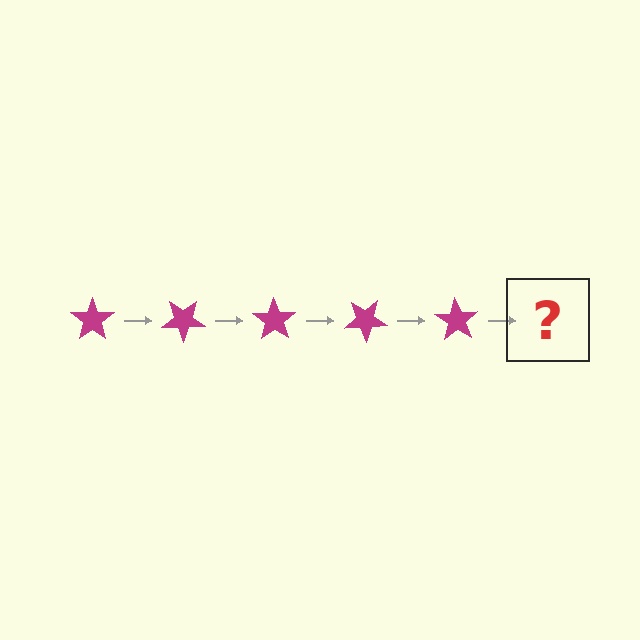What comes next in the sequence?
The next element should be a magenta star rotated 175 degrees.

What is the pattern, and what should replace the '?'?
The pattern is that the star rotates 35 degrees each step. The '?' should be a magenta star rotated 175 degrees.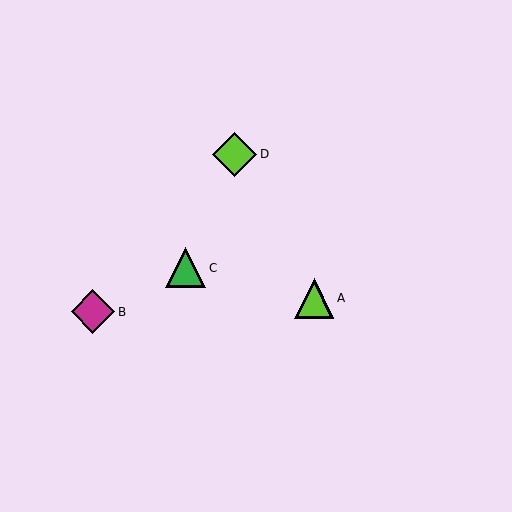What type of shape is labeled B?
Shape B is a magenta diamond.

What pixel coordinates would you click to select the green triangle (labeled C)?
Click at (186, 268) to select the green triangle C.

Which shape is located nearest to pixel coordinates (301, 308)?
The lime triangle (labeled A) at (314, 298) is nearest to that location.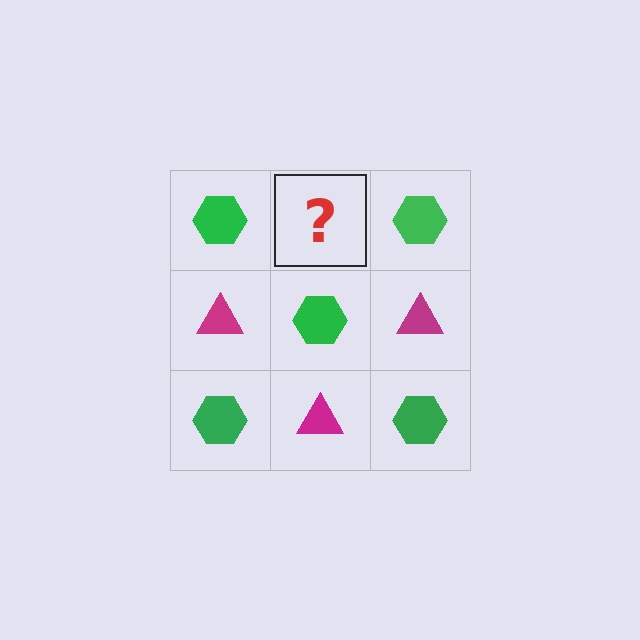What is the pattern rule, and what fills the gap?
The rule is that it alternates green hexagon and magenta triangle in a checkerboard pattern. The gap should be filled with a magenta triangle.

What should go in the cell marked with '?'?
The missing cell should contain a magenta triangle.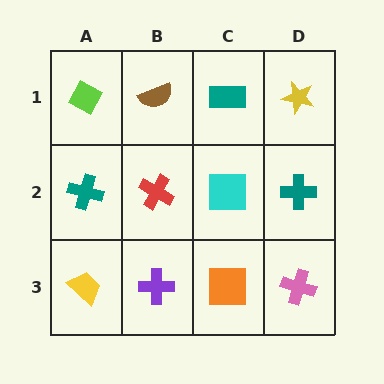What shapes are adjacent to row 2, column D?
A yellow star (row 1, column D), a pink cross (row 3, column D), a cyan square (row 2, column C).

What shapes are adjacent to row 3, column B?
A red cross (row 2, column B), a yellow trapezoid (row 3, column A), an orange square (row 3, column C).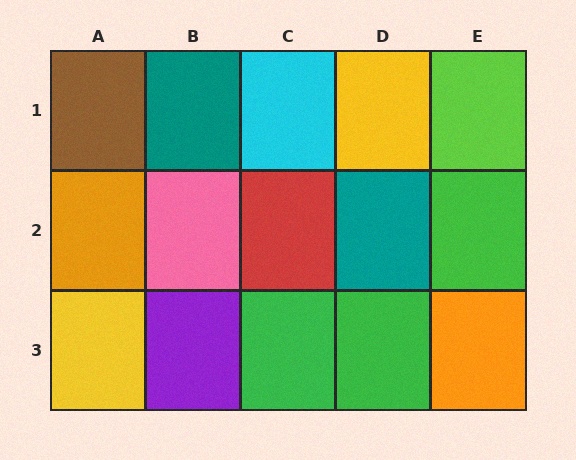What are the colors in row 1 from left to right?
Brown, teal, cyan, yellow, lime.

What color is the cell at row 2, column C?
Red.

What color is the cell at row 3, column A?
Yellow.